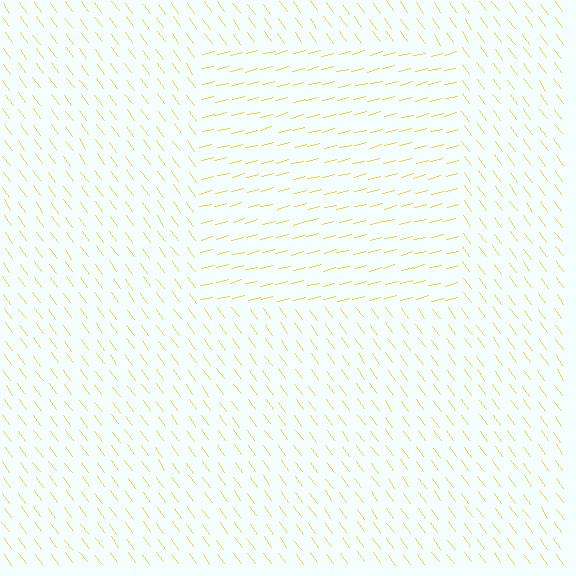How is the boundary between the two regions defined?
The boundary is defined purely by a change in line orientation (approximately 68 degrees difference). All lines are the same color and thickness.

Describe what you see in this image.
The image is filled with small yellow line segments. A rectangle region in the image has lines oriented differently from the surrounding lines, creating a visible texture boundary.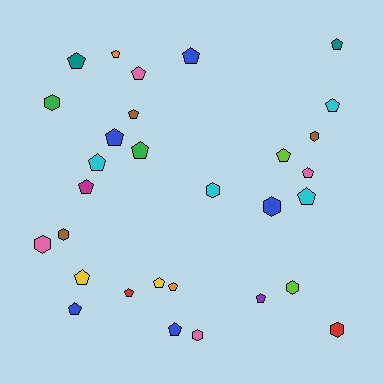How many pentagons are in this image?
There are 21 pentagons.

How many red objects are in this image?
There are 2 red objects.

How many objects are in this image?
There are 30 objects.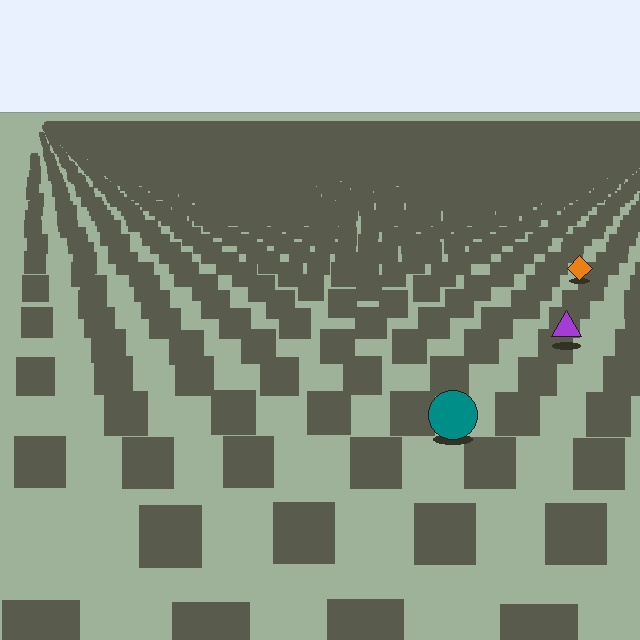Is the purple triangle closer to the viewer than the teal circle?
No. The teal circle is closer — you can tell from the texture gradient: the ground texture is coarser near it.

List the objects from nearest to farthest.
From nearest to farthest: the teal circle, the purple triangle, the orange diamond.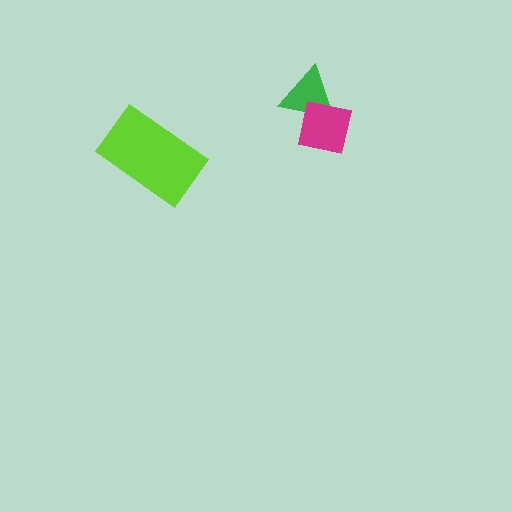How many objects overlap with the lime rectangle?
0 objects overlap with the lime rectangle.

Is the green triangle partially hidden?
Yes, it is partially covered by another shape.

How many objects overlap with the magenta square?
1 object overlaps with the magenta square.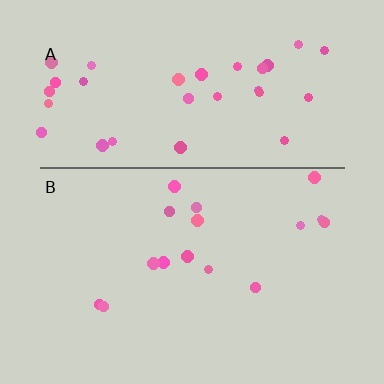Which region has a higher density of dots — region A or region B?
A (the top).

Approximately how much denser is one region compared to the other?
Approximately 2.1× — region A over region B.